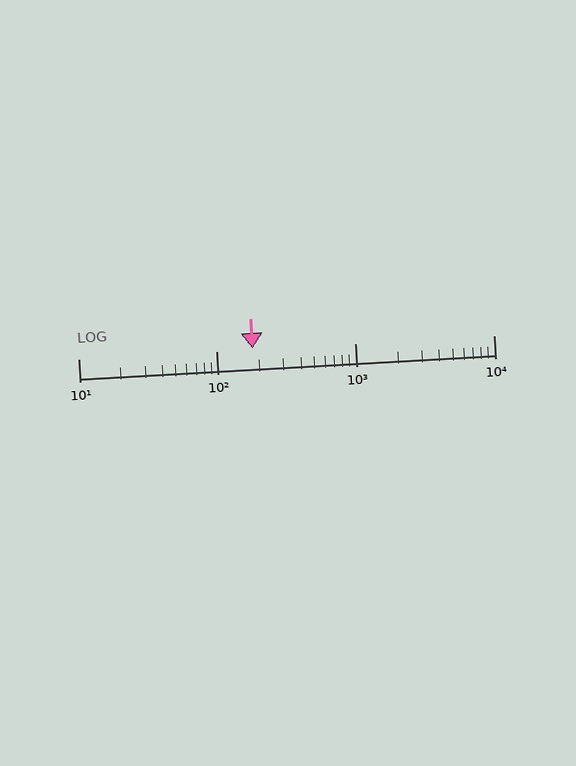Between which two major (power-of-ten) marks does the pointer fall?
The pointer is between 100 and 1000.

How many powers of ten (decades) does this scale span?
The scale spans 3 decades, from 10 to 10000.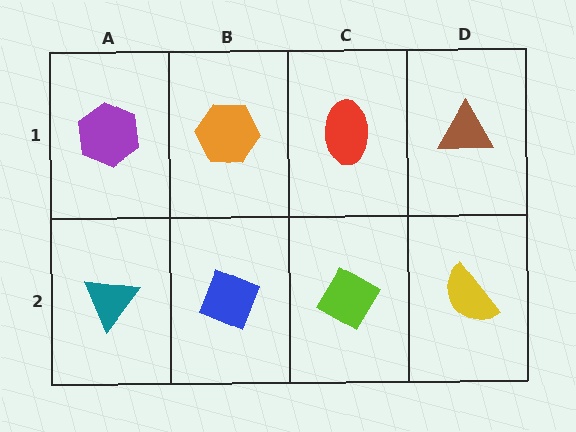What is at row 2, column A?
A teal triangle.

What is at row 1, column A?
A purple hexagon.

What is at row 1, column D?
A brown triangle.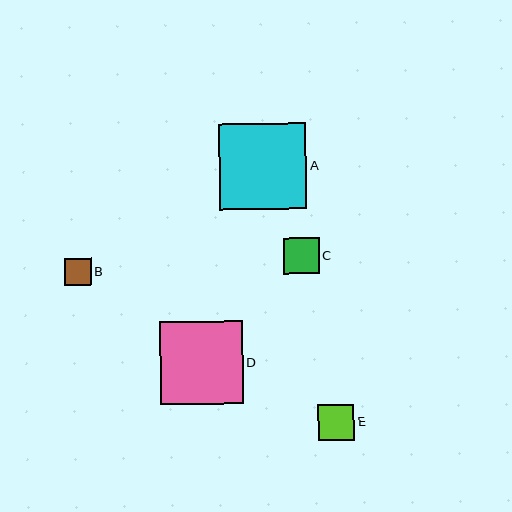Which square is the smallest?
Square B is the smallest with a size of approximately 27 pixels.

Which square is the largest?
Square A is the largest with a size of approximately 87 pixels.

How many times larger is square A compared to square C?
Square A is approximately 2.4 times the size of square C.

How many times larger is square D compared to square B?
Square D is approximately 3.1 times the size of square B.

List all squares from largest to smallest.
From largest to smallest: A, D, E, C, B.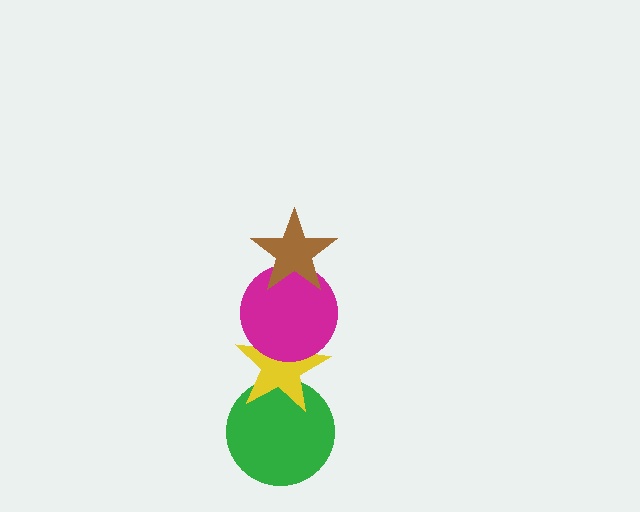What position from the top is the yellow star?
The yellow star is 3rd from the top.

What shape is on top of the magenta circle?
The brown star is on top of the magenta circle.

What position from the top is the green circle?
The green circle is 4th from the top.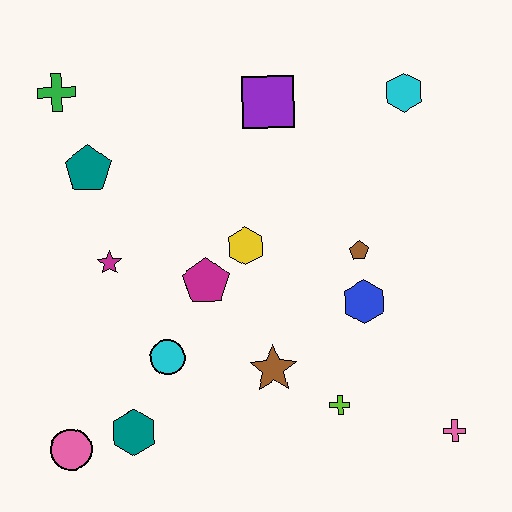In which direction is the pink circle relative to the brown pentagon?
The pink circle is to the left of the brown pentagon.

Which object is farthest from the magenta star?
The pink cross is farthest from the magenta star.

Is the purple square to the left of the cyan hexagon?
Yes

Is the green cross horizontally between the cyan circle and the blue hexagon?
No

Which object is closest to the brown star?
The lime cross is closest to the brown star.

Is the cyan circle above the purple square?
No